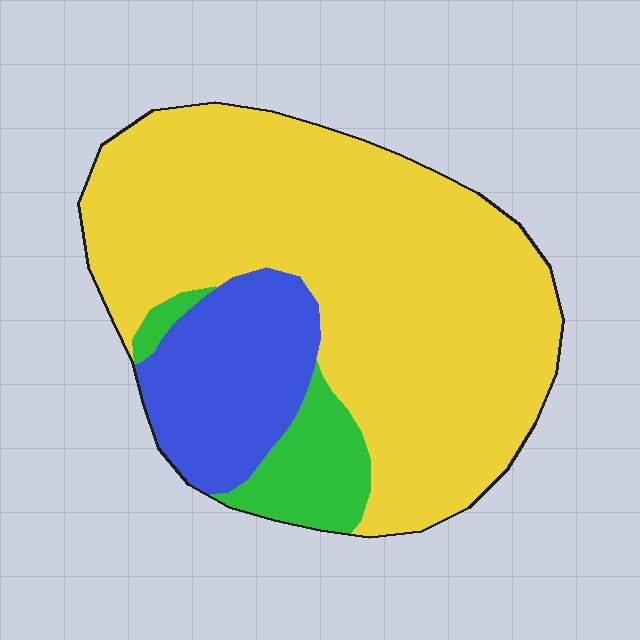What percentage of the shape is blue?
Blue takes up about one sixth (1/6) of the shape.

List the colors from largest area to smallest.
From largest to smallest: yellow, blue, green.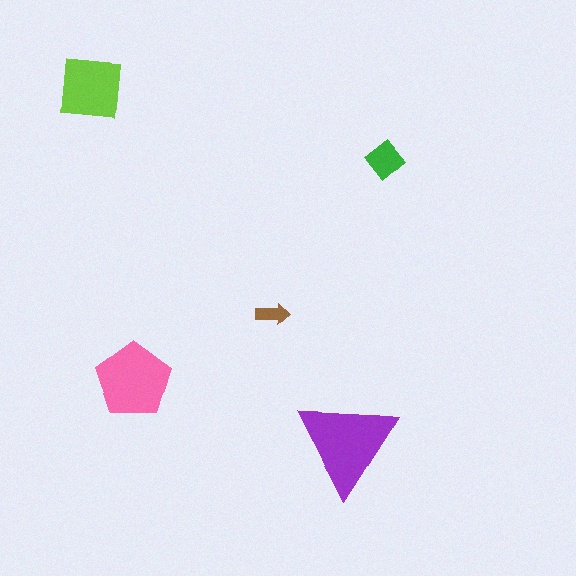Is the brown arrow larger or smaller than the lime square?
Smaller.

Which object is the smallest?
The brown arrow.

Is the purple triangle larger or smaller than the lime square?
Larger.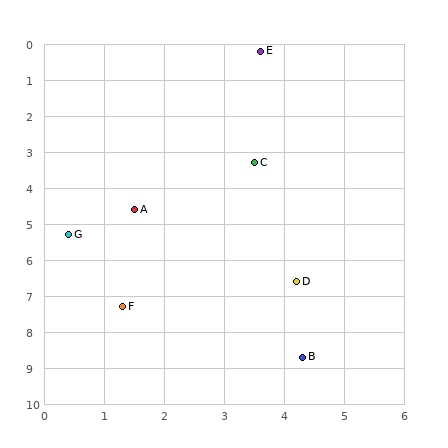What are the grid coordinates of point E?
Point E is at approximately (3.6, 0.2).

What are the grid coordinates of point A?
Point A is at approximately (1.5, 4.6).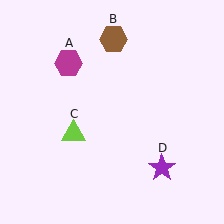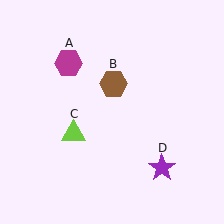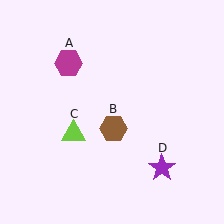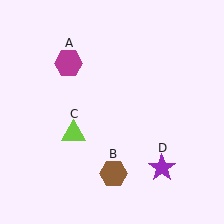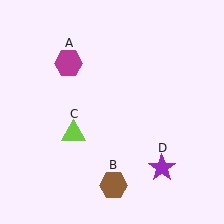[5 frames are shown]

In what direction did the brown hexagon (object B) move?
The brown hexagon (object B) moved down.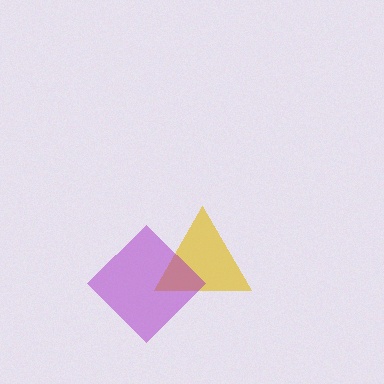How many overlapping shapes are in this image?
There are 2 overlapping shapes in the image.